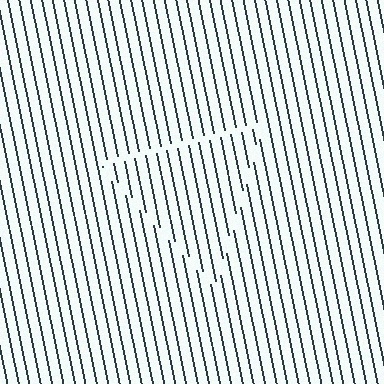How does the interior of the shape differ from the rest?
The interior of the shape contains the same grating, shifted by half a period — the contour is defined by the phase discontinuity where line-ends from the inner and outer gratings abut.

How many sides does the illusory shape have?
3 sides — the line-ends trace a triangle.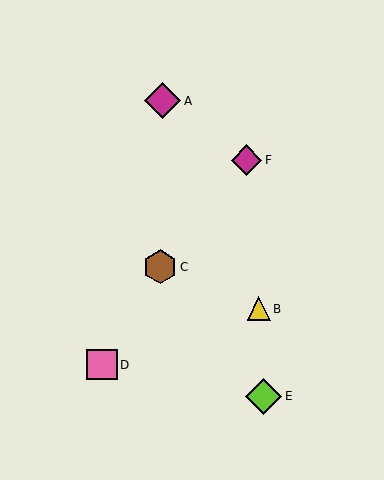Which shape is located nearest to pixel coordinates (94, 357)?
The pink square (labeled D) at (102, 365) is nearest to that location.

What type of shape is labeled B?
Shape B is a yellow triangle.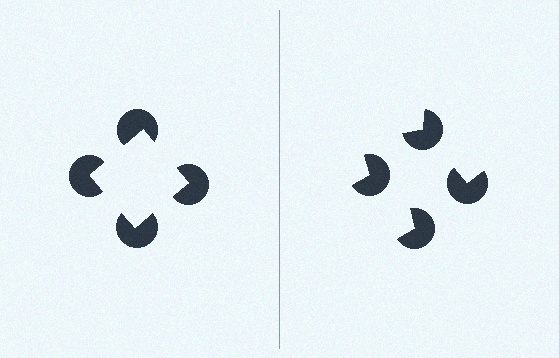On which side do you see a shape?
An illusory square appears on the left side. On the right side the wedge cuts are rotated, so no coherent shape forms.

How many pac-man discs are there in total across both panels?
8 — 4 on each side.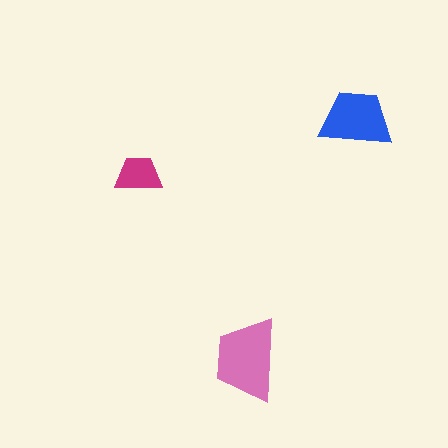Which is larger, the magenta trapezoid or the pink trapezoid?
The pink one.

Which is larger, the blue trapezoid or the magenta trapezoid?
The blue one.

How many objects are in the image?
There are 3 objects in the image.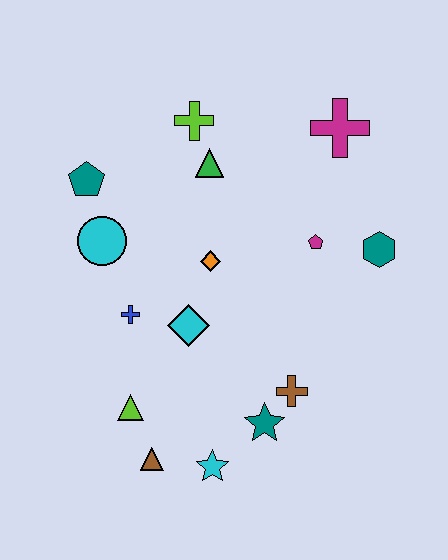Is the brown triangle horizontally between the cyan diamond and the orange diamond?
No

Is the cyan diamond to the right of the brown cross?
No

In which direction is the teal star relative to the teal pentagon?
The teal star is below the teal pentagon.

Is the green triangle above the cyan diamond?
Yes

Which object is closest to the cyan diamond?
The blue cross is closest to the cyan diamond.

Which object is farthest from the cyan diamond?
The magenta cross is farthest from the cyan diamond.